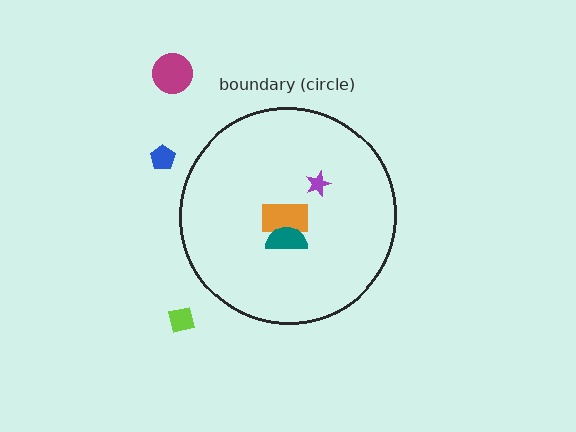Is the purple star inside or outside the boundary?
Inside.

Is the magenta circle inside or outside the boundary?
Outside.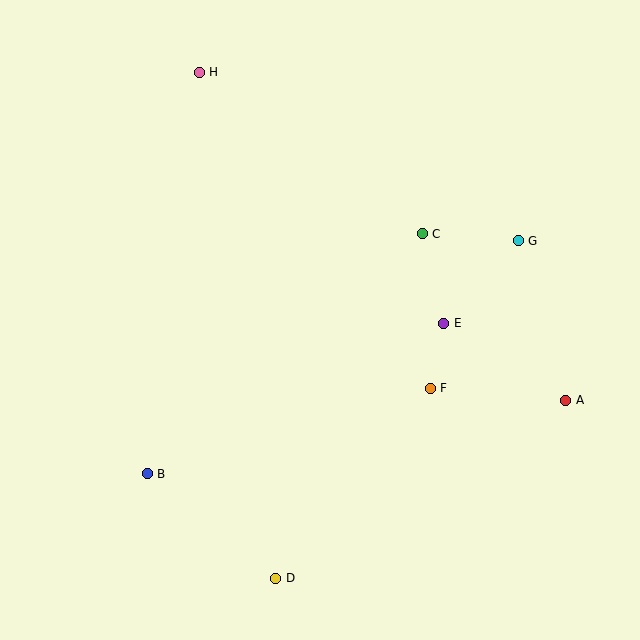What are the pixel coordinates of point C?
Point C is at (422, 234).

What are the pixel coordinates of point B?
Point B is at (147, 474).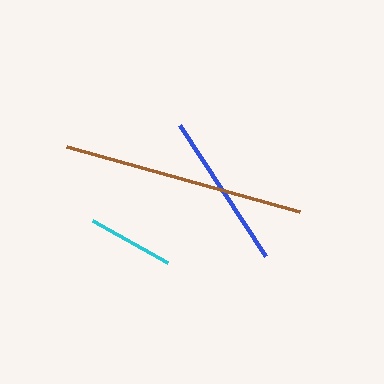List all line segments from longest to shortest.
From longest to shortest: brown, blue, cyan.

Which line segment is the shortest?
The cyan line is the shortest at approximately 87 pixels.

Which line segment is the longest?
The brown line is the longest at approximately 242 pixels.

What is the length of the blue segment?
The blue segment is approximately 156 pixels long.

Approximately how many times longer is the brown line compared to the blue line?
The brown line is approximately 1.6 times the length of the blue line.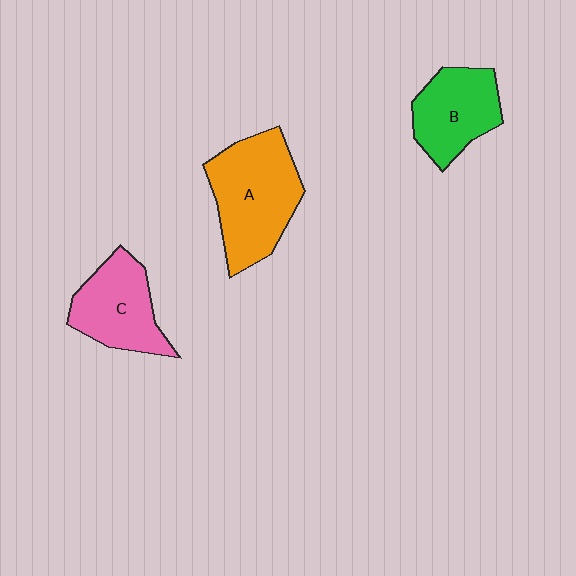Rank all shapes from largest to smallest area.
From largest to smallest: A (orange), C (pink), B (green).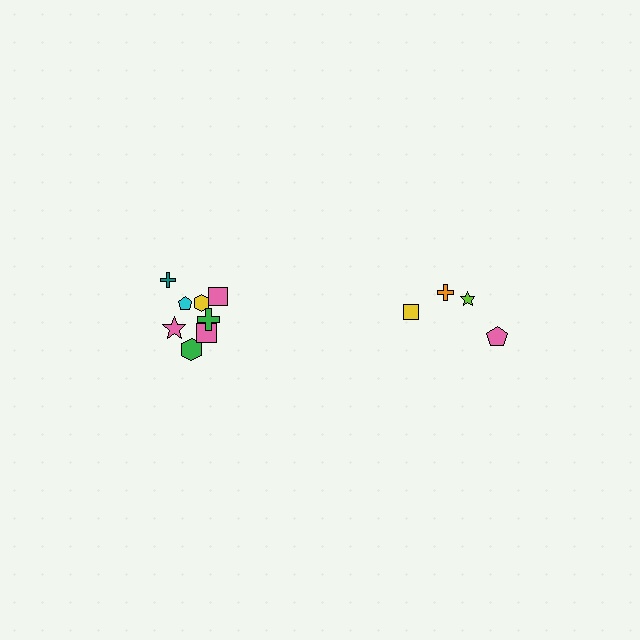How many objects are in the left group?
There are 8 objects.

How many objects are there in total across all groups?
There are 12 objects.